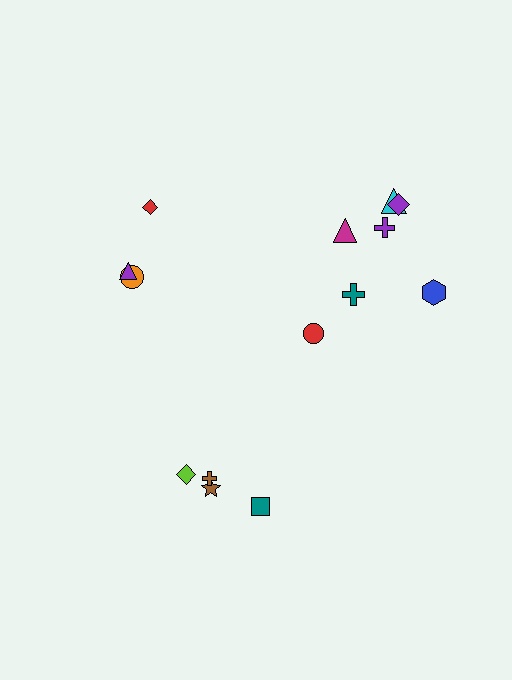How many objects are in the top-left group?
There are 3 objects.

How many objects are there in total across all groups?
There are 14 objects.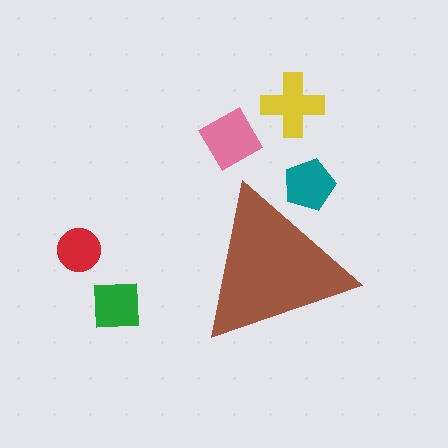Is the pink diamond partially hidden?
No, the pink diamond is fully visible.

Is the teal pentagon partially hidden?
Yes, the teal pentagon is partially hidden behind the brown triangle.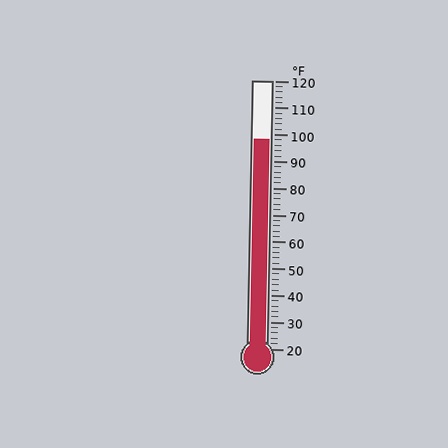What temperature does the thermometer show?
The thermometer shows approximately 98°F.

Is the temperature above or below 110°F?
The temperature is below 110°F.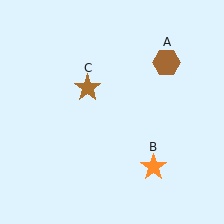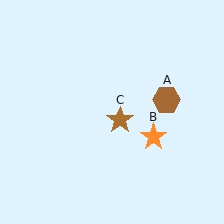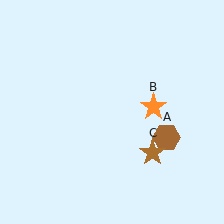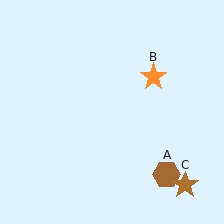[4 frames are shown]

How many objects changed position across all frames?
3 objects changed position: brown hexagon (object A), orange star (object B), brown star (object C).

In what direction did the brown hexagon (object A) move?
The brown hexagon (object A) moved down.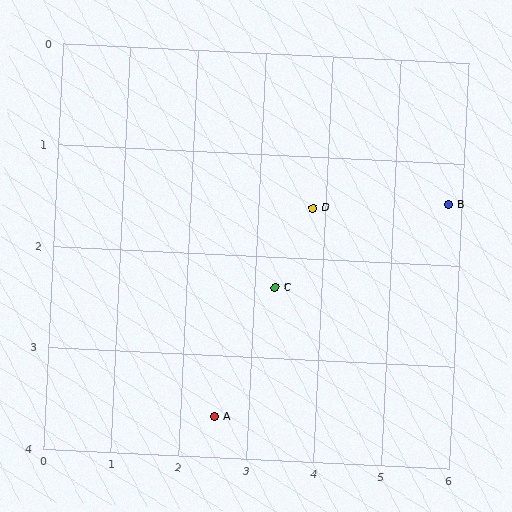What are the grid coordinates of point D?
Point D is at approximately (3.8, 1.5).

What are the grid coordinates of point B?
Point B is at approximately (5.8, 1.4).